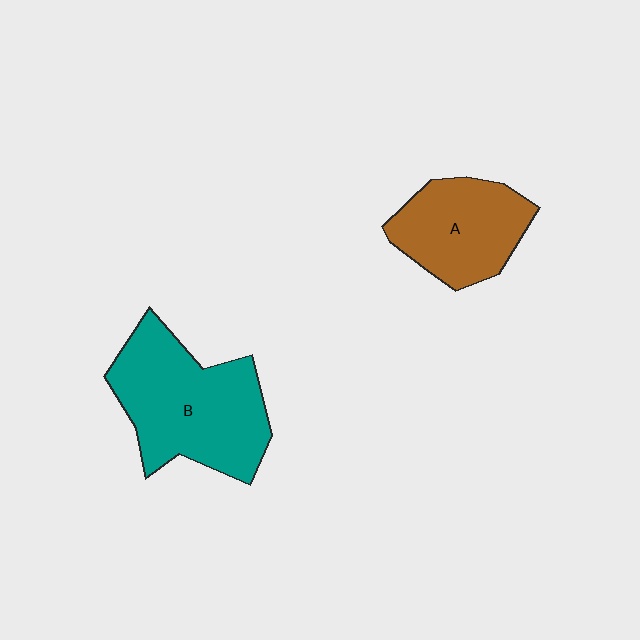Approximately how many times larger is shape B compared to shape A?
Approximately 1.5 times.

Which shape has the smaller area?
Shape A (brown).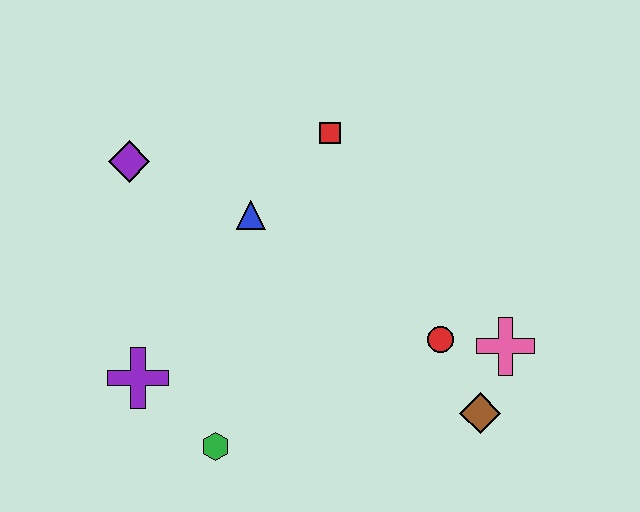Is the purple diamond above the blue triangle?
Yes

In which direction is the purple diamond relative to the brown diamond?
The purple diamond is to the left of the brown diamond.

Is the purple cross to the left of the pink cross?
Yes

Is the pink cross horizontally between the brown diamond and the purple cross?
No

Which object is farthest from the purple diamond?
The brown diamond is farthest from the purple diamond.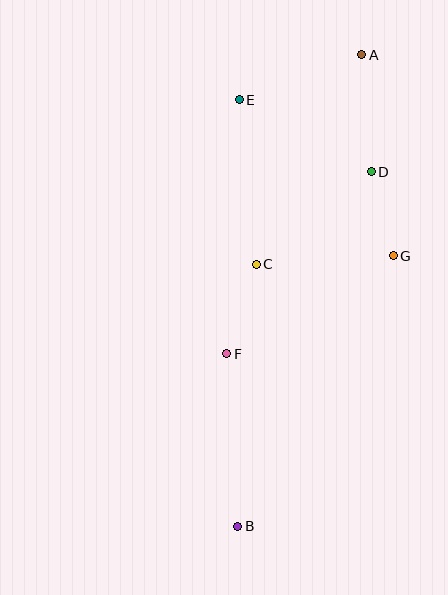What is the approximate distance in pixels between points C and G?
The distance between C and G is approximately 137 pixels.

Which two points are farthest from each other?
Points A and B are farthest from each other.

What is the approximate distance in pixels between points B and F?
The distance between B and F is approximately 173 pixels.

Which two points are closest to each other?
Points D and G are closest to each other.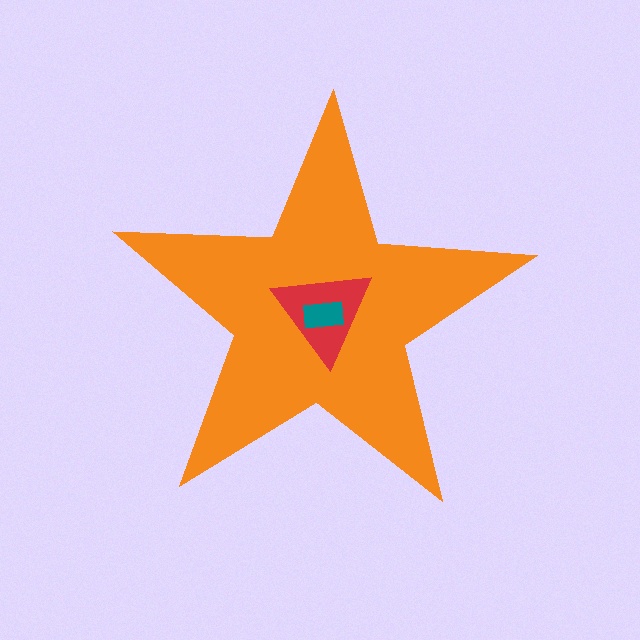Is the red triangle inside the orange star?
Yes.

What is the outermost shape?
The orange star.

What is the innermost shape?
The teal rectangle.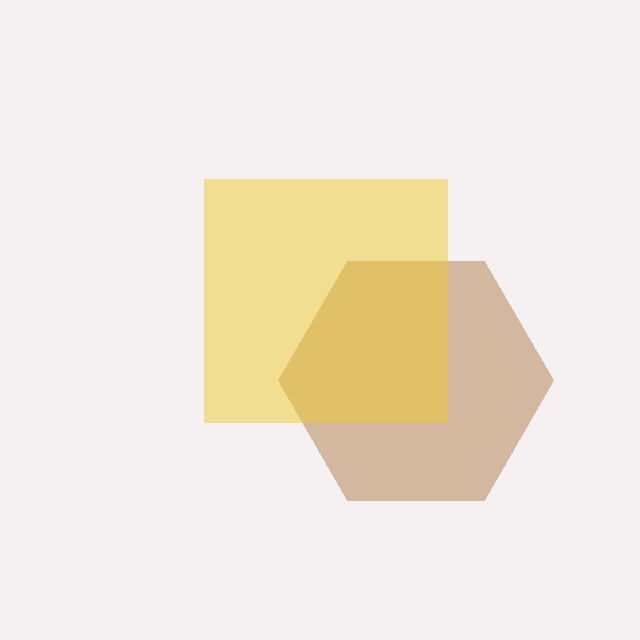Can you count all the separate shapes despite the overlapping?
Yes, there are 2 separate shapes.